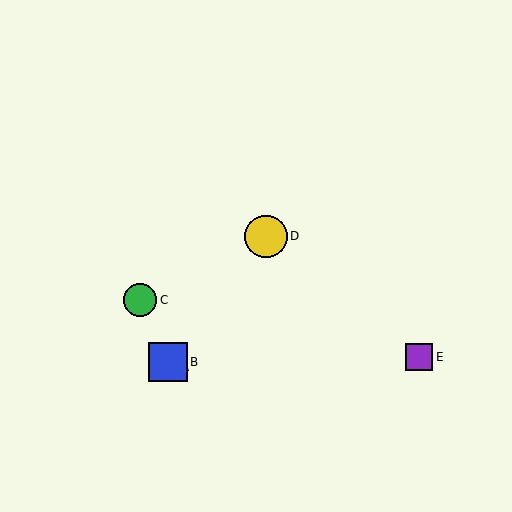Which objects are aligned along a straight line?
Objects A, B, D are aligned along a straight line.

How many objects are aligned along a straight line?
3 objects (A, B, D) are aligned along a straight line.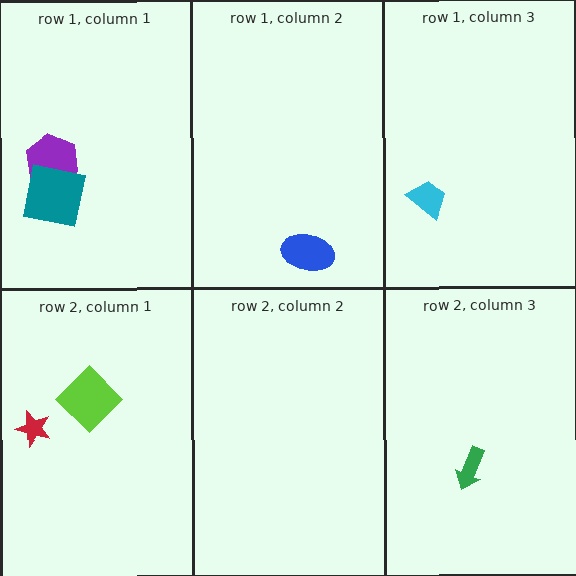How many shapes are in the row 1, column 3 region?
1.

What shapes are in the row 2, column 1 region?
The red star, the lime diamond.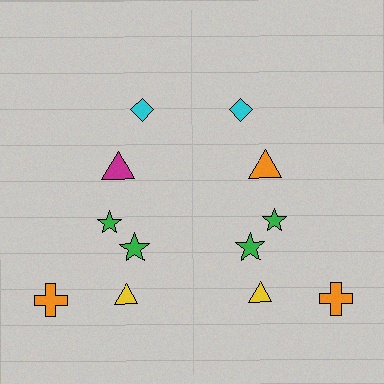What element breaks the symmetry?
The orange triangle on the right side breaks the symmetry — its mirror counterpart is magenta.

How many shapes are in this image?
There are 12 shapes in this image.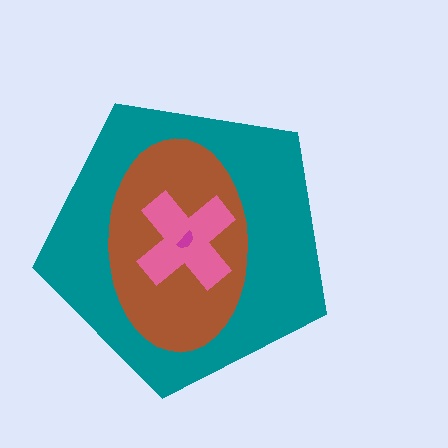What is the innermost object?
The magenta semicircle.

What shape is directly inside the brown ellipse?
The pink cross.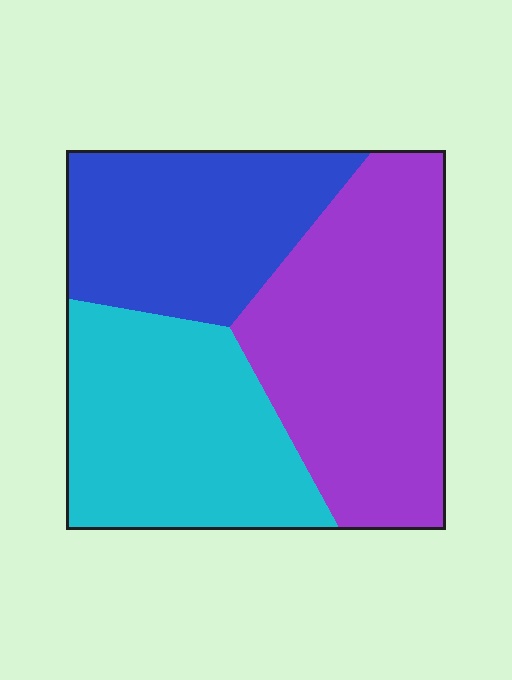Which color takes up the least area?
Blue, at roughly 25%.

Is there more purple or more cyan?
Purple.